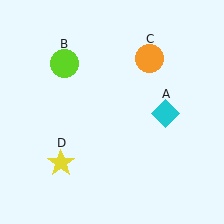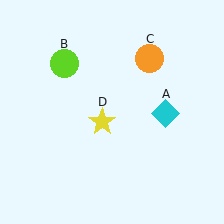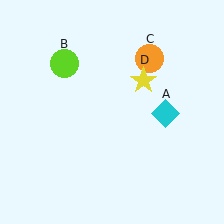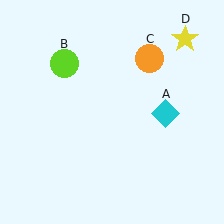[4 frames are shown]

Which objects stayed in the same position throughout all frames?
Cyan diamond (object A) and lime circle (object B) and orange circle (object C) remained stationary.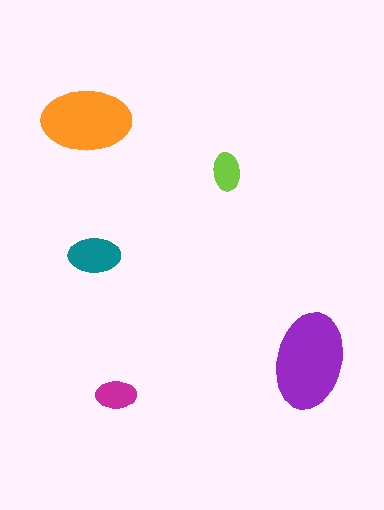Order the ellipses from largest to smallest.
the purple one, the orange one, the teal one, the magenta one, the lime one.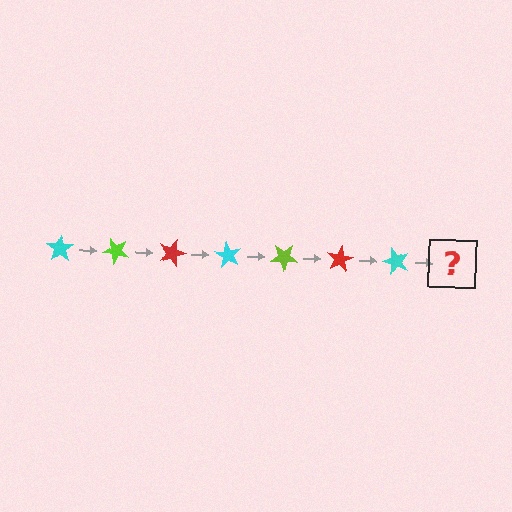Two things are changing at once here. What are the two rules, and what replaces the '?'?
The two rules are that it rotates 45 degrees each step and the color cycles through cyan, lime, and red. The '?' should be a lime star, rotated 315 degrees from the start.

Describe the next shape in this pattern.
It should be a lime star, rotated 315 degrees from the start.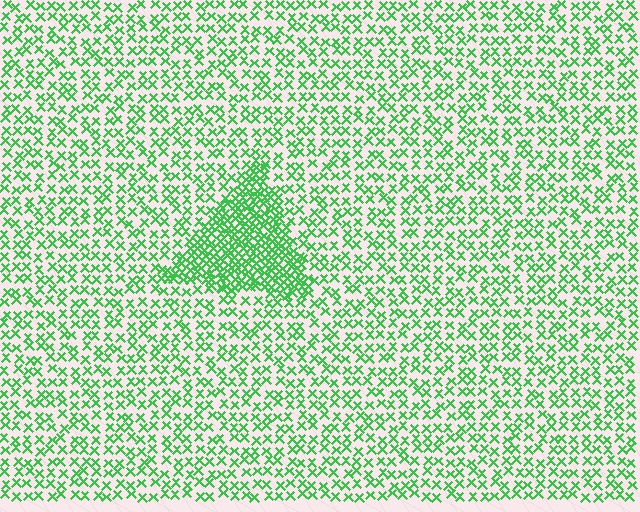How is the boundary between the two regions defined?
The boundary is defined by a change in element density (approximately 2.3x ratio). All elements are the same color, size, and shape.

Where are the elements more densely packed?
The elements are more densely packed inside the triangle boundary.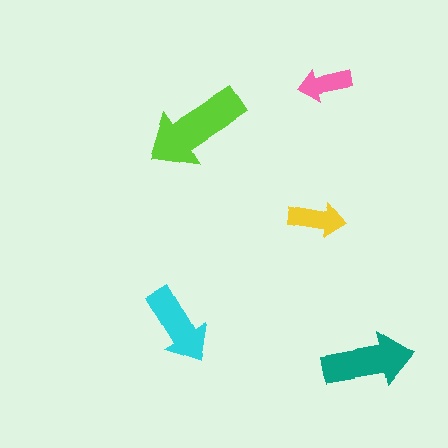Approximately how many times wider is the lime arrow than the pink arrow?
About 2 times wider.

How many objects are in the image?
There are 5 objects in the image.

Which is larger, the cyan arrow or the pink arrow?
The cyan one.